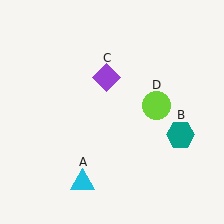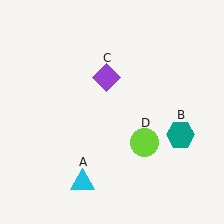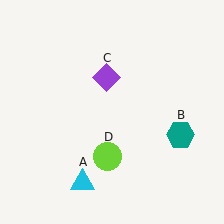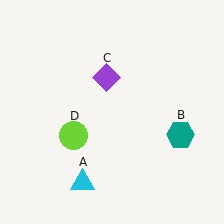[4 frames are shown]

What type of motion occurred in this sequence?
The lime circle (object D) rotated clockwise around the center of the scene.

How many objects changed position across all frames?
1 object changed position: lime circle (object D).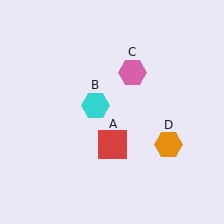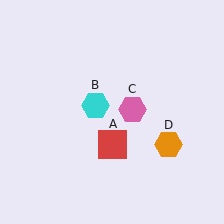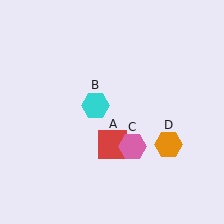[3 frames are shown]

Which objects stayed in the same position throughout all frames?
Red square (object A) and cyan hexagon (object B) and orange hexagon (object D) remained stationary.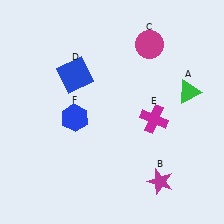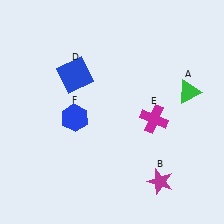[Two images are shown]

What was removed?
The magenta circle (C) was removed in Image 2.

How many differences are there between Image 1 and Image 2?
There is 1 difference between the two images.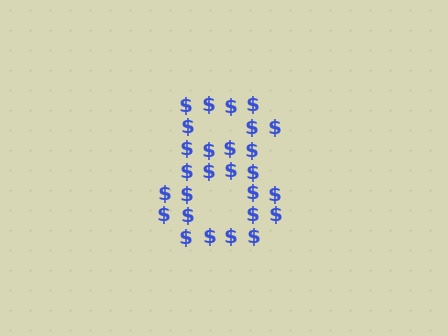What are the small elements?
The small elements are dollar signs.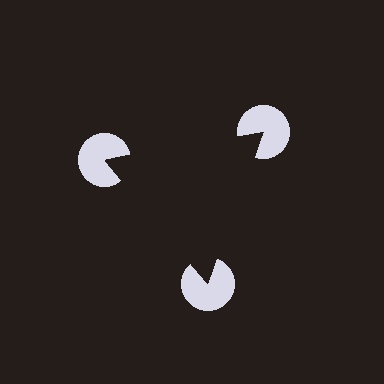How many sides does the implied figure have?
3 sides.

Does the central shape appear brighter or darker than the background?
It typically appears slightly darker than the background, even though no actual brightness change is drawn.